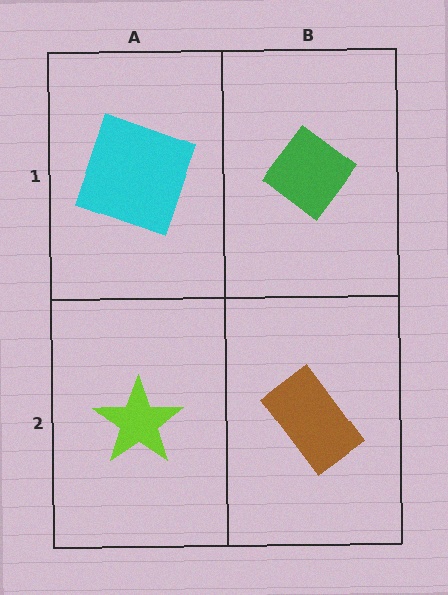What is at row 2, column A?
A lime star.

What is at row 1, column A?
A cyan square.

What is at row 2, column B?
A brown rectangle.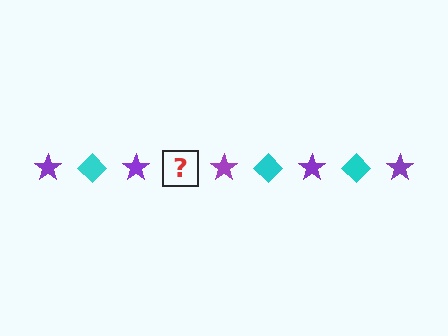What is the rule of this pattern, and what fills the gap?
The rule is that the pattern alternates between purple star and cyan diamond. The gap should be filled with a cyan diamond.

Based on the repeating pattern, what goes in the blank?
The blank should be a cyan diamond.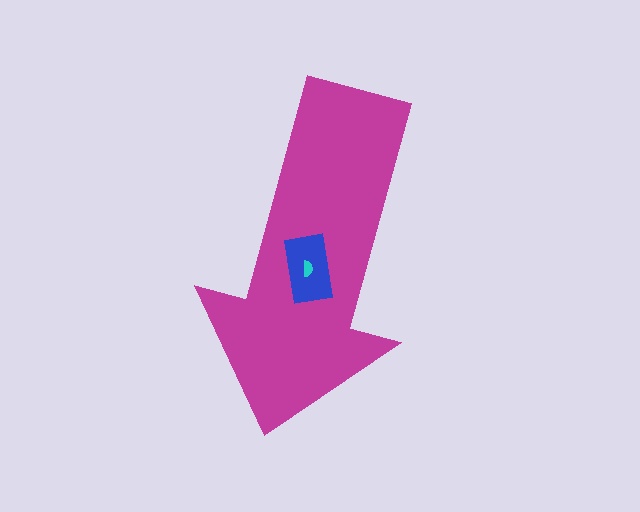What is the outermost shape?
The magenta arrow.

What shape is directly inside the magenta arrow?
The blue rectangle.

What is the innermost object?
The cyan semicircle.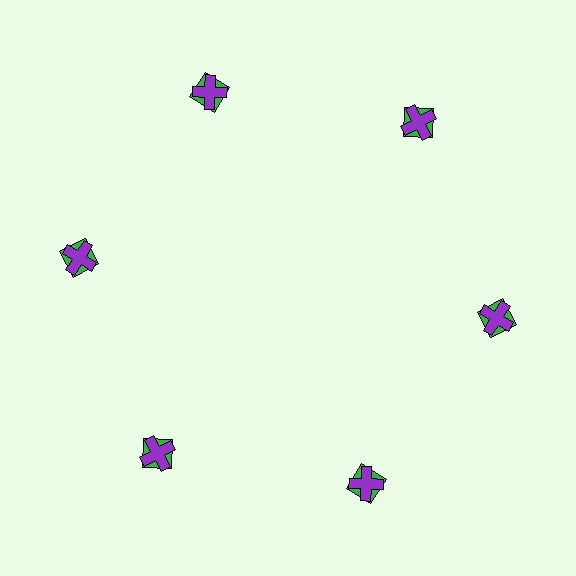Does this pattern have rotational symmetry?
Yes, this pattern has 6-fold rotational symmetry. It looks the same after rotating 60 degrees around the center.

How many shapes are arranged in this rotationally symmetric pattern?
There are 12 shapes, arranged in 6 groups of 2.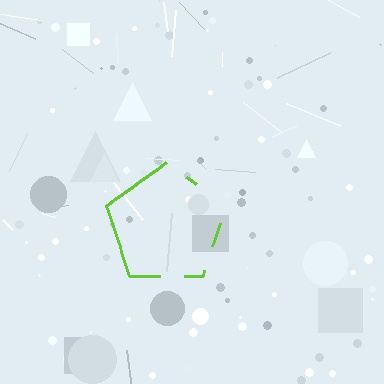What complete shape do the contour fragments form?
The contour fragments form a pentagon.